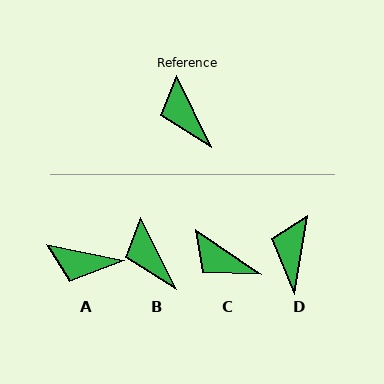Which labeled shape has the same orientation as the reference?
B.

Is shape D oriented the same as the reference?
No, it is off by about 36 degrees.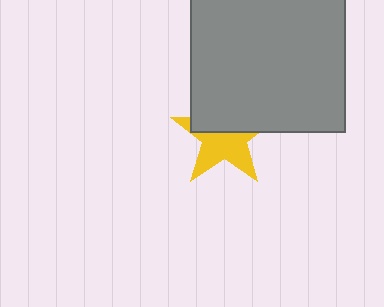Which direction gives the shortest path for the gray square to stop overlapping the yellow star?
Moving up gives the shortest separation.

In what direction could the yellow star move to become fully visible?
The yellow star could move down. That would shift it out from behind the gray square entirely.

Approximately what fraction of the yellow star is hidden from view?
Roughly 47% of the yellow star is hidden behind the gray square.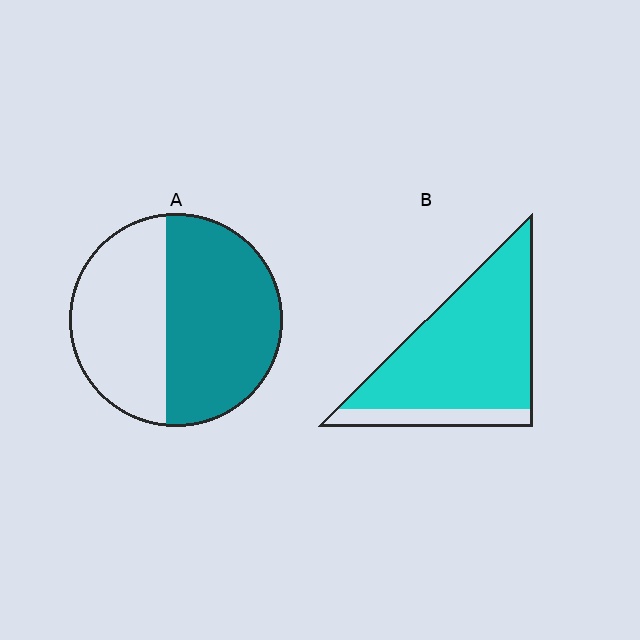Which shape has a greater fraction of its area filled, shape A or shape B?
Shape B.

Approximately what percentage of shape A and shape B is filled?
A is approximately 55% and B is approximately 85%.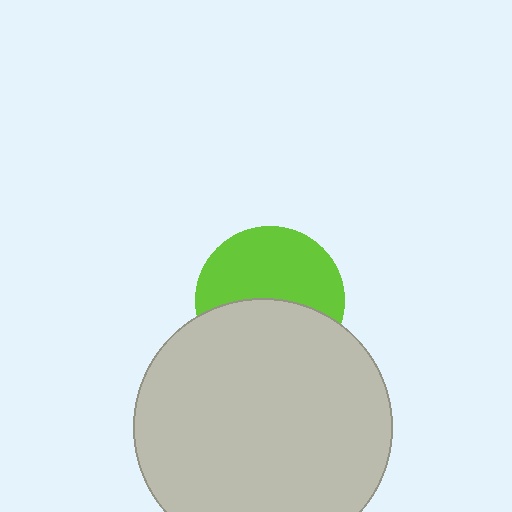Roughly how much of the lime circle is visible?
About half of it is visible (roughly 54%).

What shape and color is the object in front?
The object in front is a light gray circle.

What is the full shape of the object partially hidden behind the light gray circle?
The partially hidden object is a lime circle.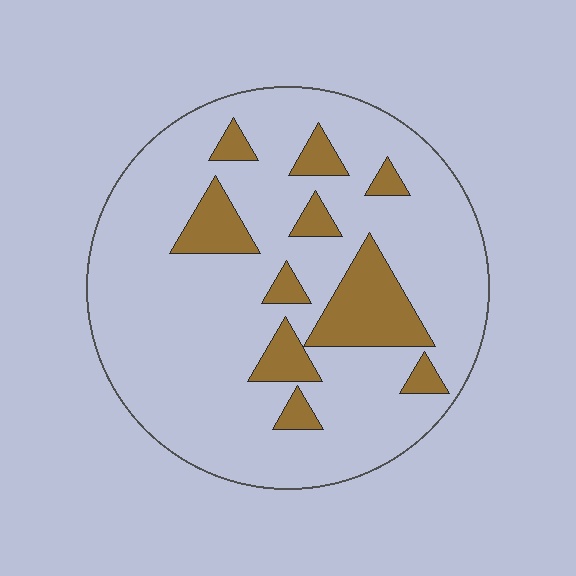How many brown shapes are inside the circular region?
10.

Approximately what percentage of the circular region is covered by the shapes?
Approximately 20%.